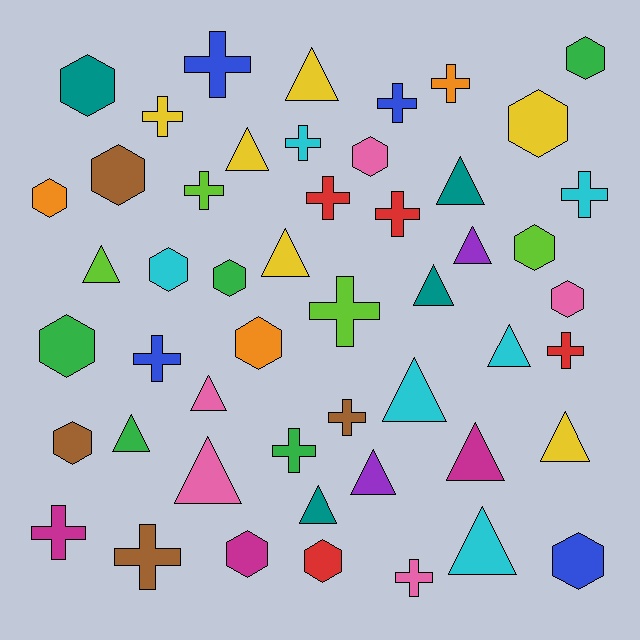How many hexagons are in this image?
There are 16 hexagons.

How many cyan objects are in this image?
There are 6 cyan objects.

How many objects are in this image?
There are 50 objects.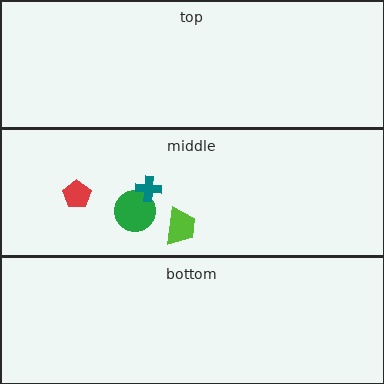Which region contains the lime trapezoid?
The middle region.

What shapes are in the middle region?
The green circle, the red pentagon, the lime trapezoid, the teal cross.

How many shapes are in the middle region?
4.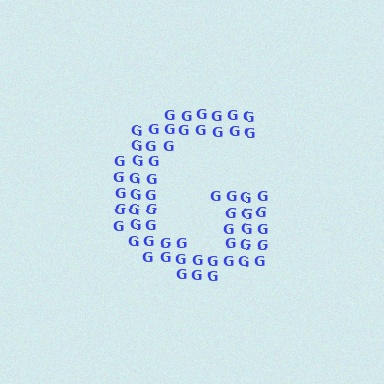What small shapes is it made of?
It is made of small letter G's.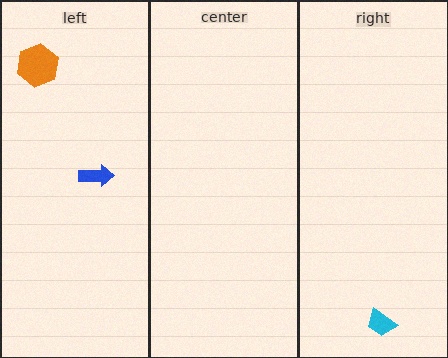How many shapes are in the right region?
1.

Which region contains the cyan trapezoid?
The right region.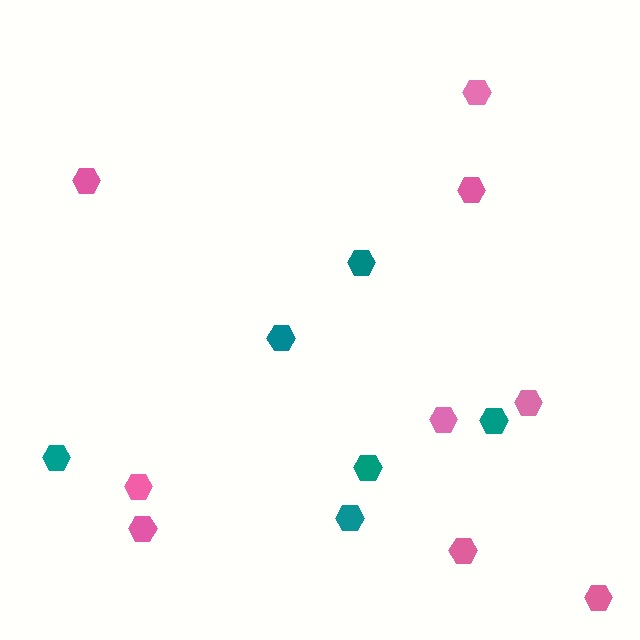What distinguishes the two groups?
There are 2 groups: one group of pink hexagons (9) and one group of teal hexagons (6).